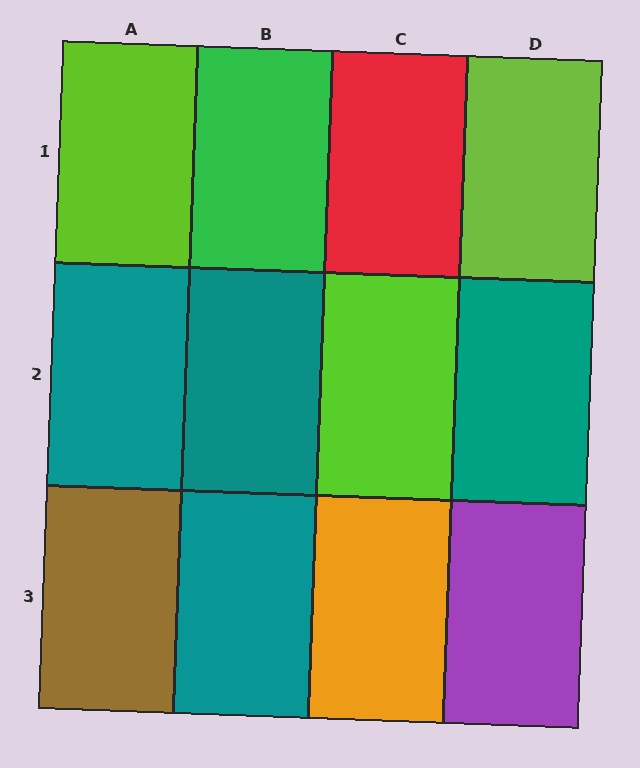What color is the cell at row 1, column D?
Lime.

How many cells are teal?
4 cells are teal.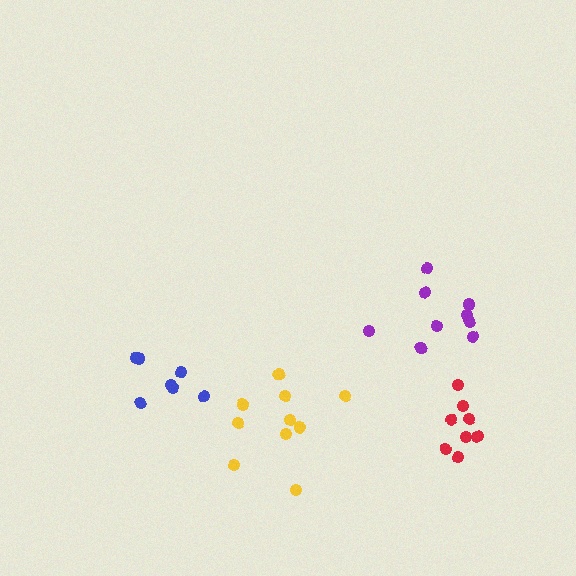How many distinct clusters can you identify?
There are 4 distinct clusters.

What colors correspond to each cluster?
The clusters are colored: purple, blue, red, yellow.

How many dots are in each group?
Group 1: 9 dots, Group 2: 7 dots, Group 3: 8 dots, Group 4: 10 dots (34 total).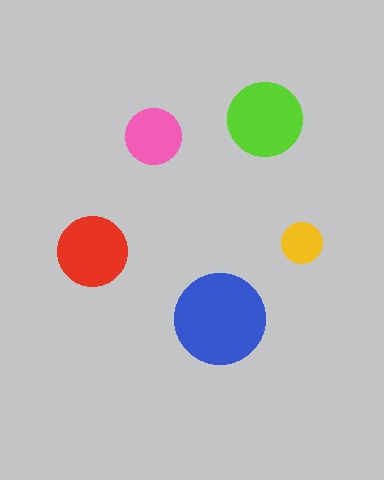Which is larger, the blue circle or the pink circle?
The blue one.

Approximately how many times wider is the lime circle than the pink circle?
About 1.5 times wider.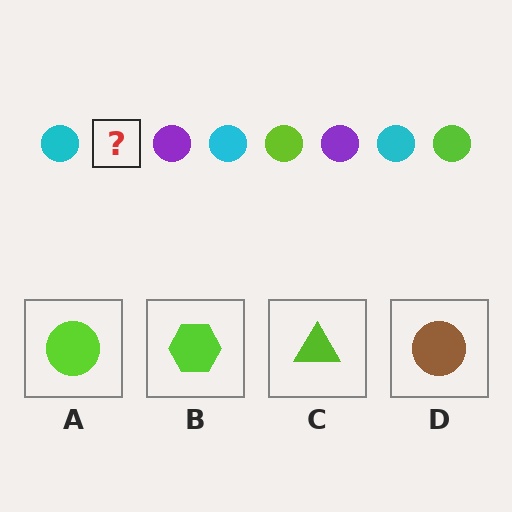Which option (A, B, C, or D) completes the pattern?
A.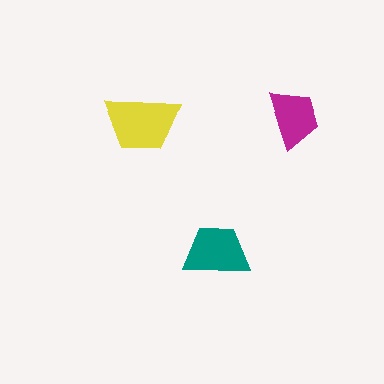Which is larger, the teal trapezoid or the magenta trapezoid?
The teal one.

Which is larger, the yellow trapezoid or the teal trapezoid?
The yellow one.